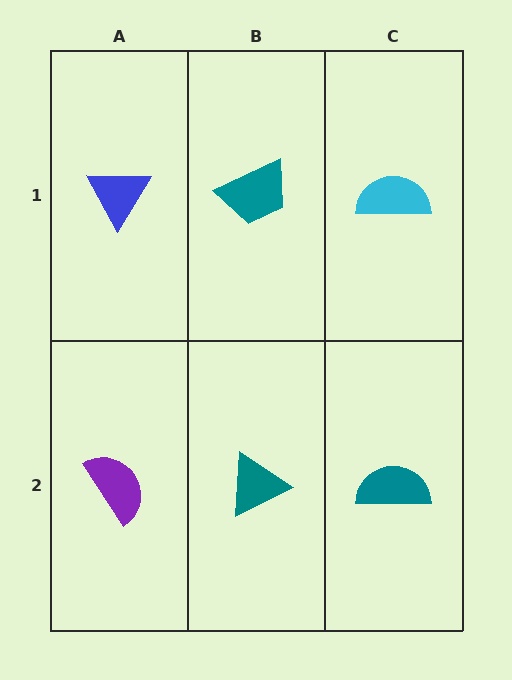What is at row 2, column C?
A teal semicircle.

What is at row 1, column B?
A teal trapezoid.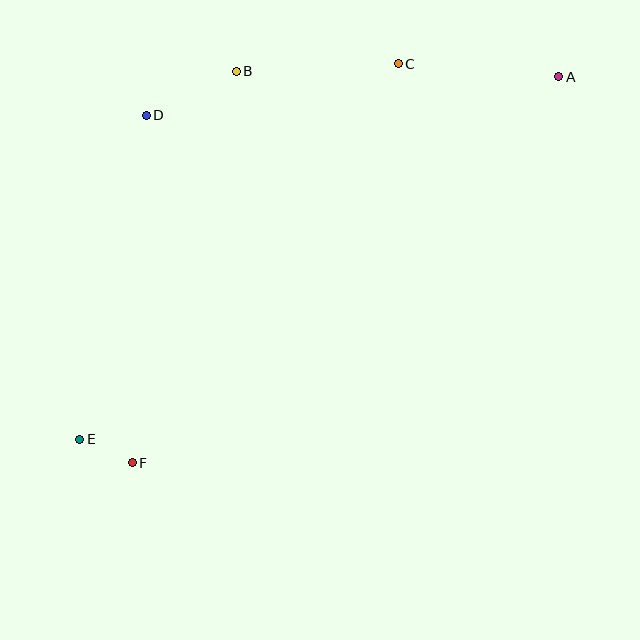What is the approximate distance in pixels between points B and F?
The distance between B and F is approximately 405 pixels.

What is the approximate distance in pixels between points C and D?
The distance between C and D is approximately 257 pixels.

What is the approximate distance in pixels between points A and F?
The distance between A and F is approximately 576 pixels.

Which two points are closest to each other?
Points E and F are closest to each other.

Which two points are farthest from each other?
Points A and E are farthest from each other.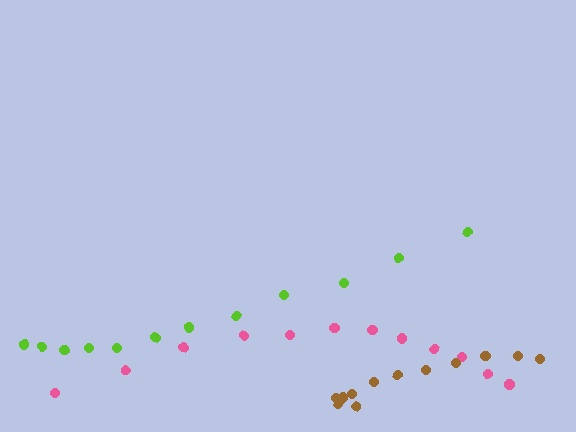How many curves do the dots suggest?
There are 3 distinct paths.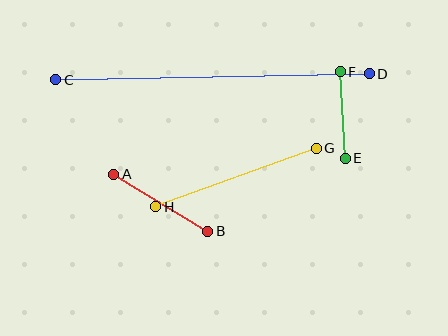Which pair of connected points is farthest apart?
Points C and D are farthest apart.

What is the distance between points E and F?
The distance is approximately 87 pixels.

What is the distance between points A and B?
The distance is approximately 110 pixels.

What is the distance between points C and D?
The distance is approximately 314 pixels.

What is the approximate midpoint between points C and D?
The midpoint is at approximately (213, 77) pixels.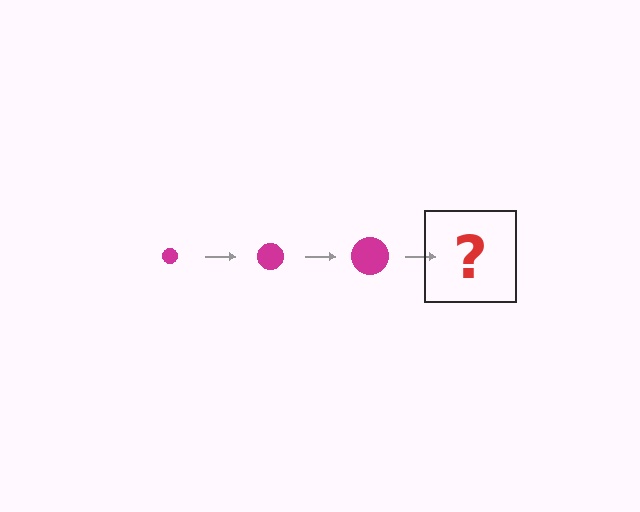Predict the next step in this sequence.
The next step is a magenta circle, larger than the previous one.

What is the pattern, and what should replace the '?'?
The pattern is that the circle gets progressively larger each step. The '?' should be a magenta circle, larger than the previous one.